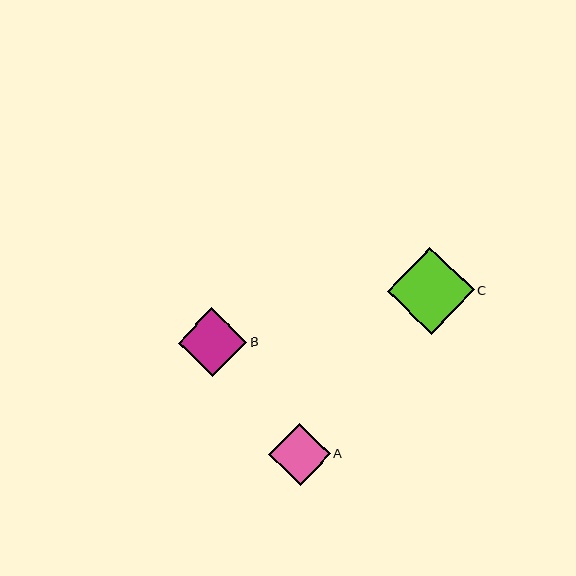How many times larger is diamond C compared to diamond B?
Diamond C is approximately 1.3 times the size of diamond B.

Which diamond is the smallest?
Diamond A is the smallest with a size of approximately 62 pixels.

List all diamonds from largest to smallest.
From largest to smallest: C, B, A.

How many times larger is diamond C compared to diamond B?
Diamond C is approximately 1.3 times the size of diamond B.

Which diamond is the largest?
Diamond C is the largest with a size of approximately 87 pixels.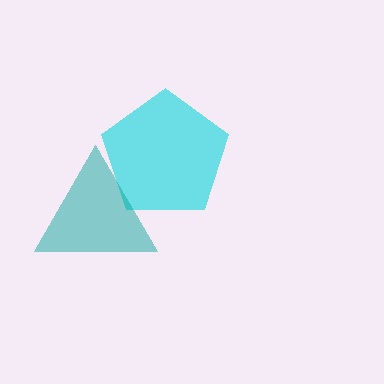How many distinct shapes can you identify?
There are 2 distinct shapes: a cyan pentagon, a teal triangle.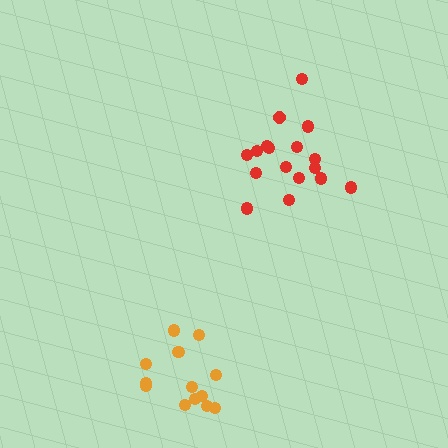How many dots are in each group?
Group 1: 13 dots, Group 2: 17 dots (30 total).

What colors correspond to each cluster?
The clusters are colored: orange, red.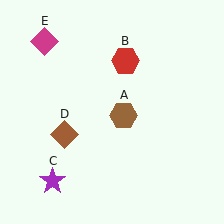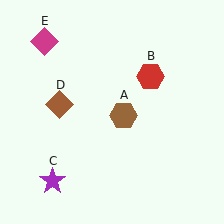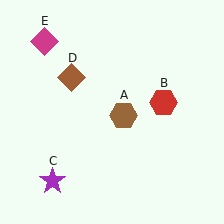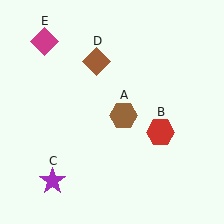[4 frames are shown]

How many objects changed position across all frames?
2 objects changed position: red hexagon (object B), brown diamond (object D).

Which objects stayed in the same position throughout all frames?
Brown hexagon (object A) and purple star (object C) and magenta diamond (object E) remained stationary.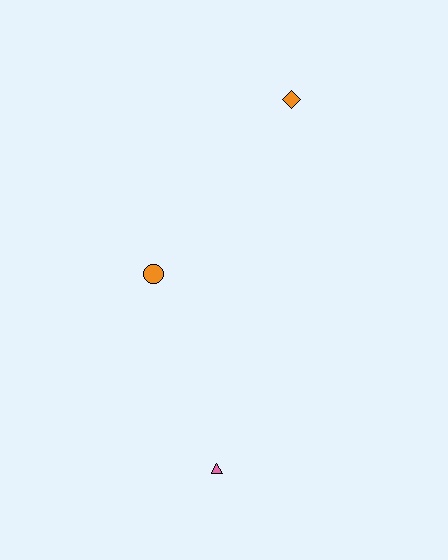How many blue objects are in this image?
There are no blue objects.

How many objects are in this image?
There are 3 objects.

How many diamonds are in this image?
There is 1 diamond.